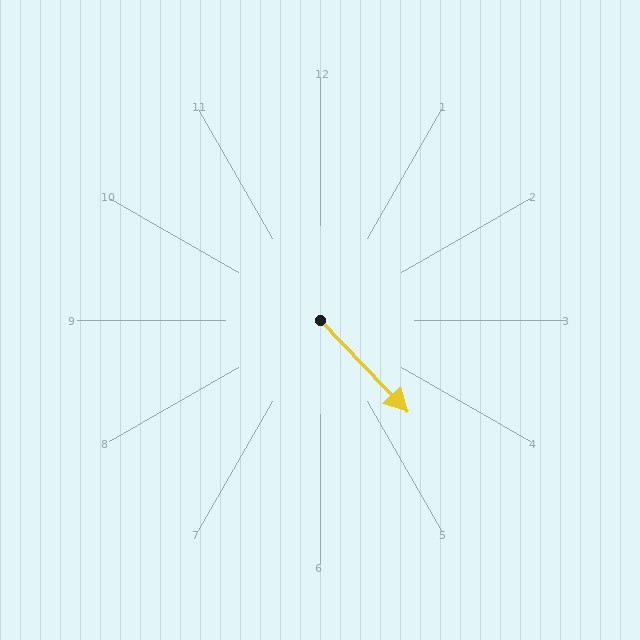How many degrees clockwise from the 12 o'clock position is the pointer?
Approximately 136 degrees.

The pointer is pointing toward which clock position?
Roughly 5 o'clock.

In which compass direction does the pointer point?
Southeast.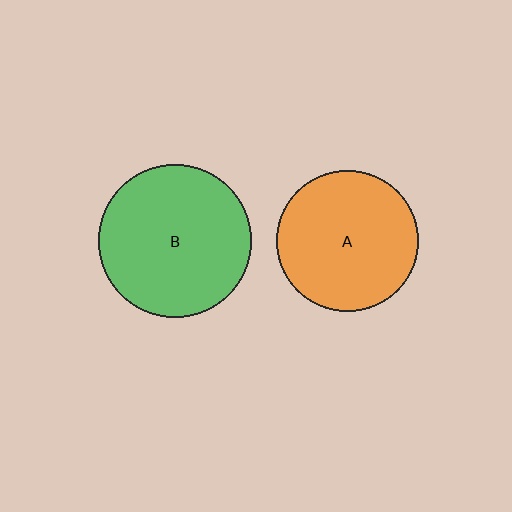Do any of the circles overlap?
No, none of the circles overlap.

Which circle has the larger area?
Circle B (green).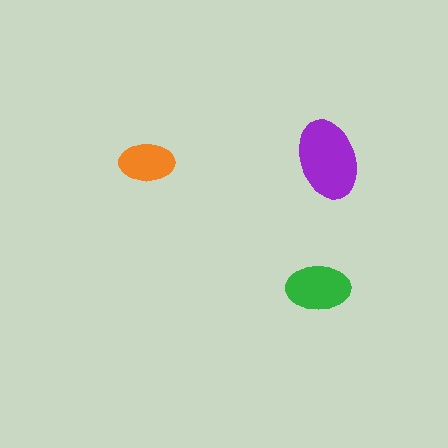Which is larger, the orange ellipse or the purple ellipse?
The purple one.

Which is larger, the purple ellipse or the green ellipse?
The purple one.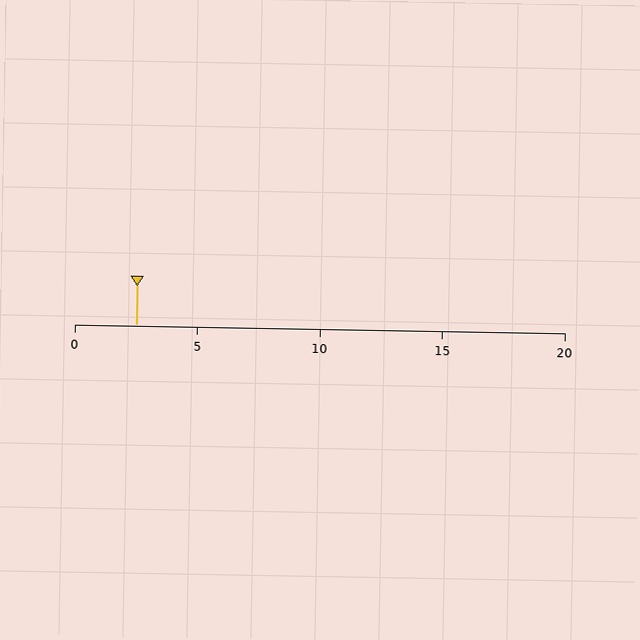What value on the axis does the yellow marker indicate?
The marker indicates approximately 2.5.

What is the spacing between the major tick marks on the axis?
The major ticks are spaced 5 apart.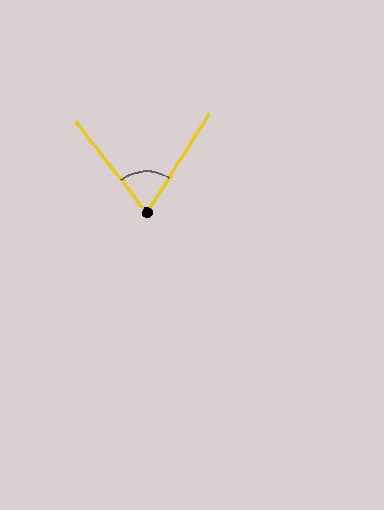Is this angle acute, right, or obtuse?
It is acute.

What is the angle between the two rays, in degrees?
Approximately 70 degrees.